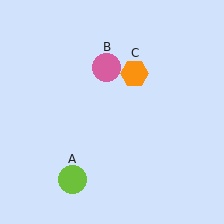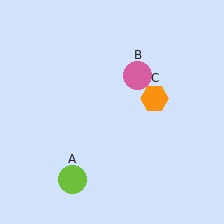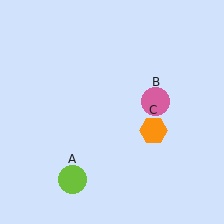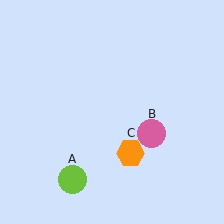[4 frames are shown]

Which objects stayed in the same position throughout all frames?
Lime circle (object A) remained stationary.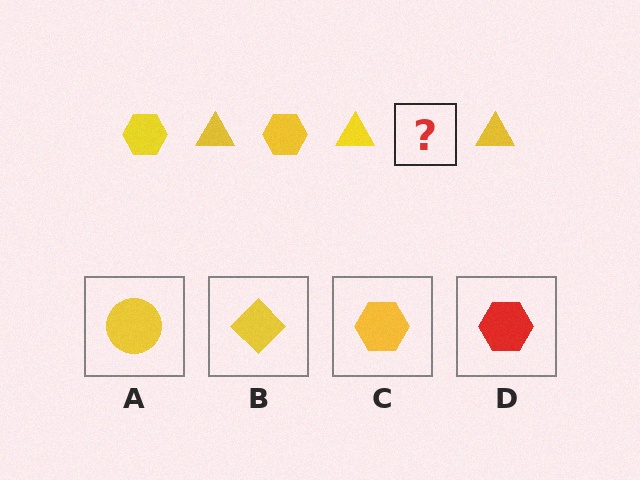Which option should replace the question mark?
Option C.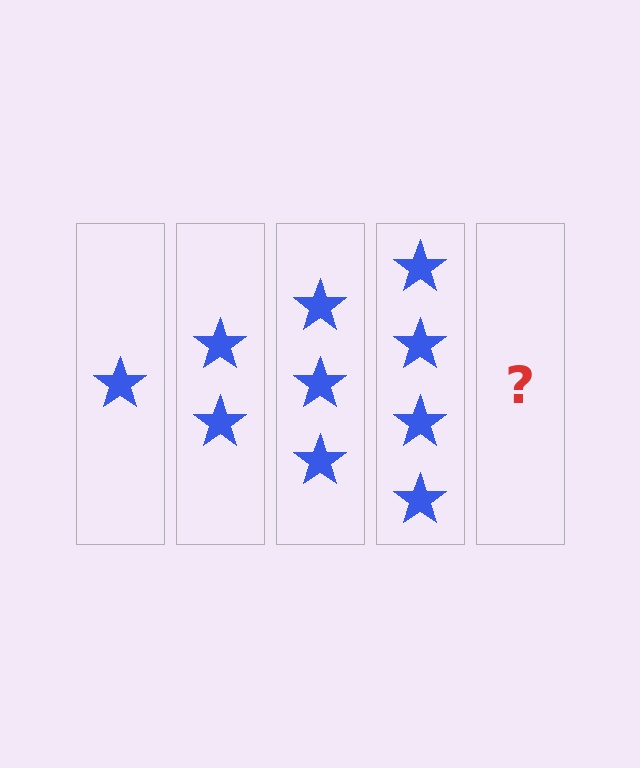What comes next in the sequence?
The next element should be 5 stars.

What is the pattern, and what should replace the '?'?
The pattern is that each step adds one more star. The '?' should be 5 stars.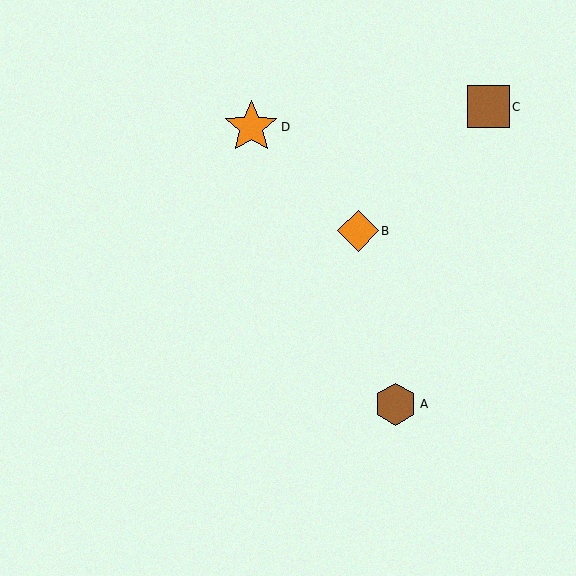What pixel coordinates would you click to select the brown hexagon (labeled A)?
Click at (396, 404) to select the brown hexagon A.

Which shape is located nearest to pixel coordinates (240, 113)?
The orange star (labeled D) at (251, 127) is nearest to that location.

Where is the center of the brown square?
The center of the brown square is at (488, 107).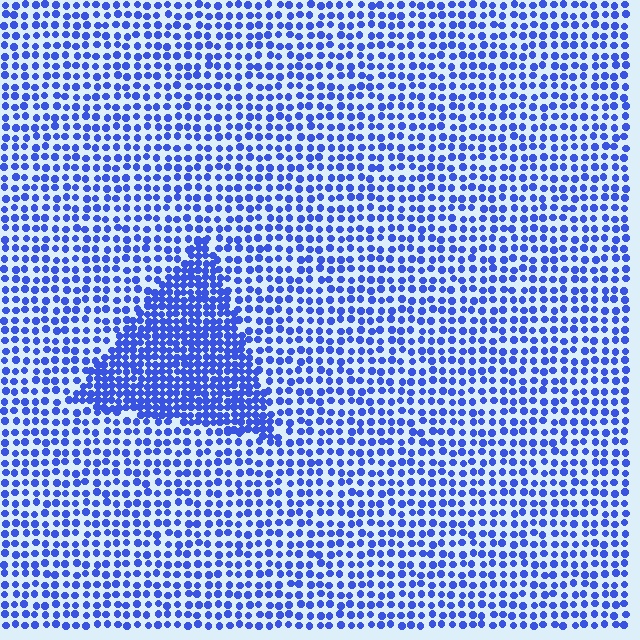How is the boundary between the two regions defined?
The boundary is defined by a change in element density (approximately 2.0x ratio). All elements are the same color, size, and shape.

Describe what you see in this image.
The image contains small blue elements arranged at two different densities. A triangle-shaped region is visible where the elements are more densely packed than the surrounding area.